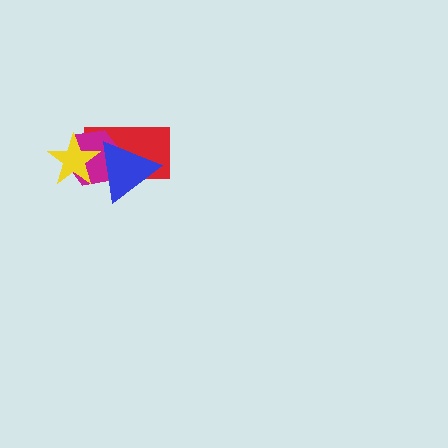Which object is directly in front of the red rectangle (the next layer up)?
The magenta hexagon is directly in front of the red rectangle.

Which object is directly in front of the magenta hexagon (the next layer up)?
The blue triangle is directly in front of the magenta hexagon.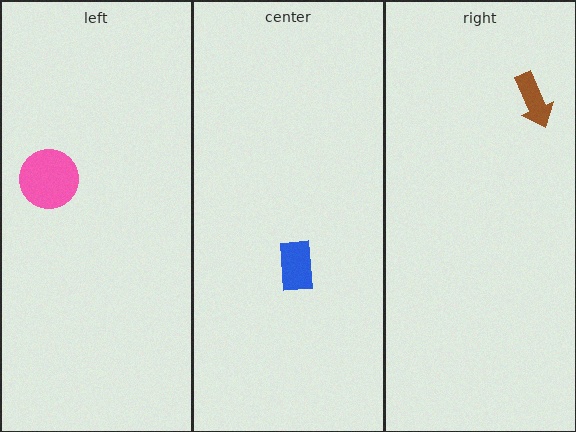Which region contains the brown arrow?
The right region.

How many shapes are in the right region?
1.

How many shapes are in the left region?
1.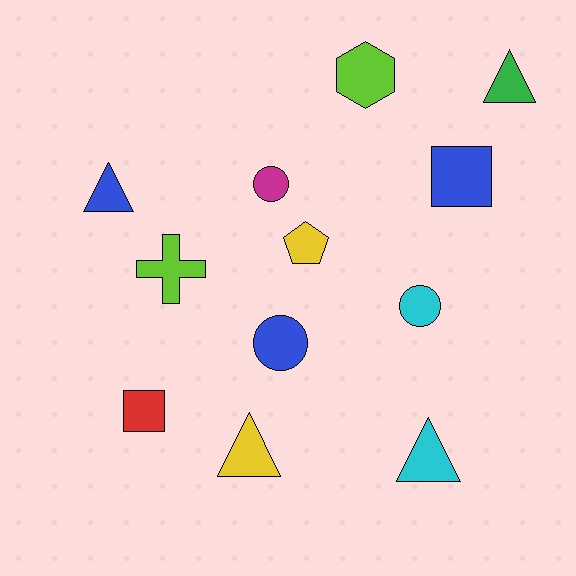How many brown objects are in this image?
There are no brown objects.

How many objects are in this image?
There are 12 objects.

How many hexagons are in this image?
There is 1 hexagon.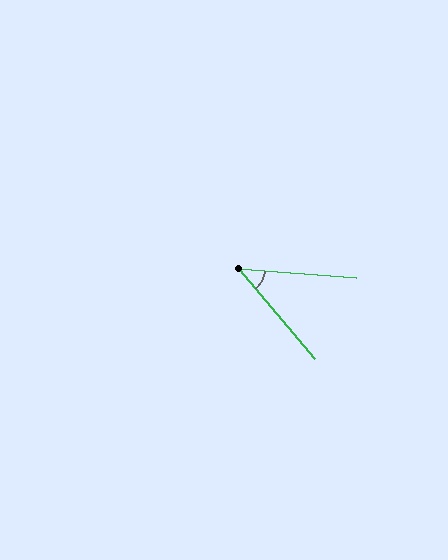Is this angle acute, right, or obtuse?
It is acute.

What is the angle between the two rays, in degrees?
Approximately 45 degrees.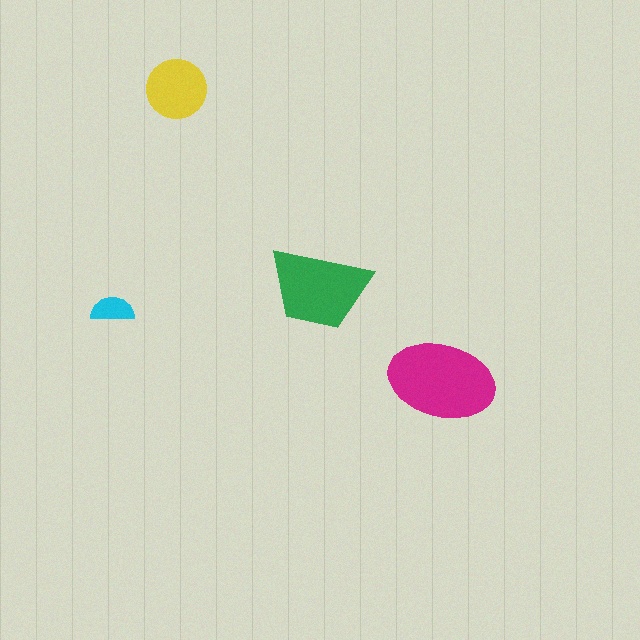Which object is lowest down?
The magenta ellipse is bottommost.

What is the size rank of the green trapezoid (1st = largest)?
2nd.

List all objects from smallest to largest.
The cyan semicircle, the yellow circle, the green trapezoid, the magenta ellipse.